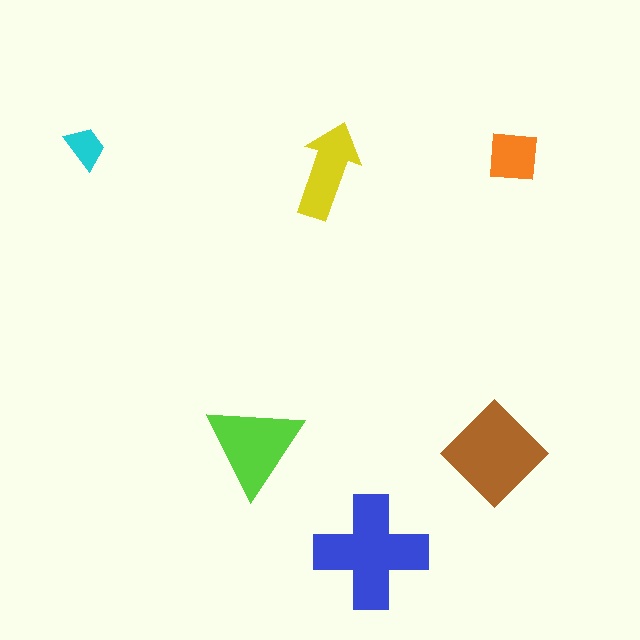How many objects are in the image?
There are 6 objects in the image.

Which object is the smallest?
The cyan trapezoid.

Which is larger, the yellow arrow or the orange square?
The yellow arrow.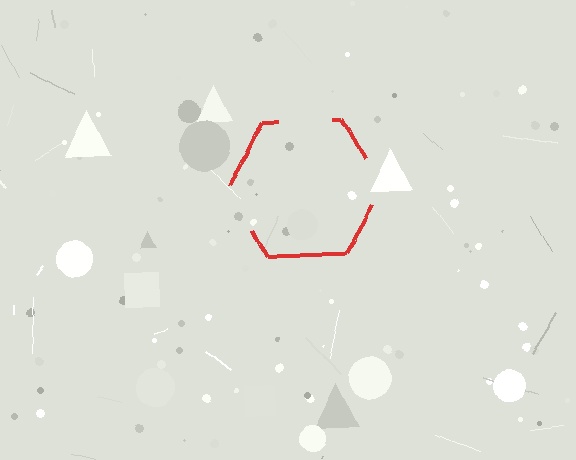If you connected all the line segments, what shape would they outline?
They would outline a hexagon.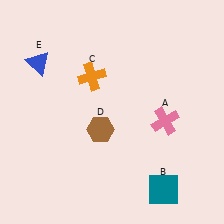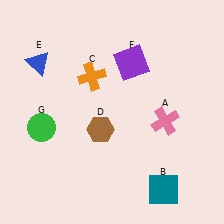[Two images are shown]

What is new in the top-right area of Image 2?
A purple square (F) was added in the top-right area of Image 2.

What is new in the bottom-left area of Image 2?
A green circle (G) was added in the bottom-left area of Image 2.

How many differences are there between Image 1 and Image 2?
There are 2 differences between the two images.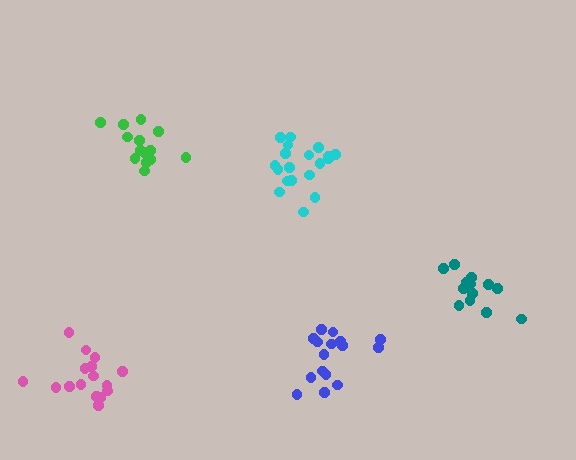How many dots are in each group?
Group 1: 14 dots, Group 2: 16 dots, Group 3: 19 dots, Group 4: 13 dots, Group 5: 16 dots (78 total).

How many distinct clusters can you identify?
There are 5 distinct clusters.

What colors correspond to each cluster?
The clusters are colored: green, blue, cyan, teal, pink.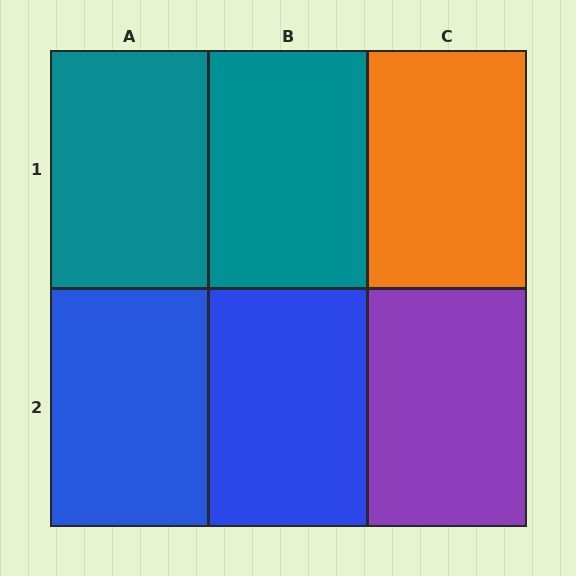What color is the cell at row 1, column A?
Teal.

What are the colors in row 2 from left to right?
Blue, blue, purple.